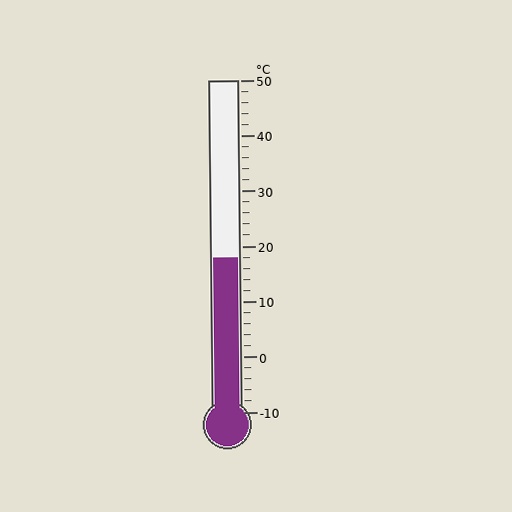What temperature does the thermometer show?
The thermometer shows approximately 18°C.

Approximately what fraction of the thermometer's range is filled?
The thermometer is filled to approximately 45% of its range.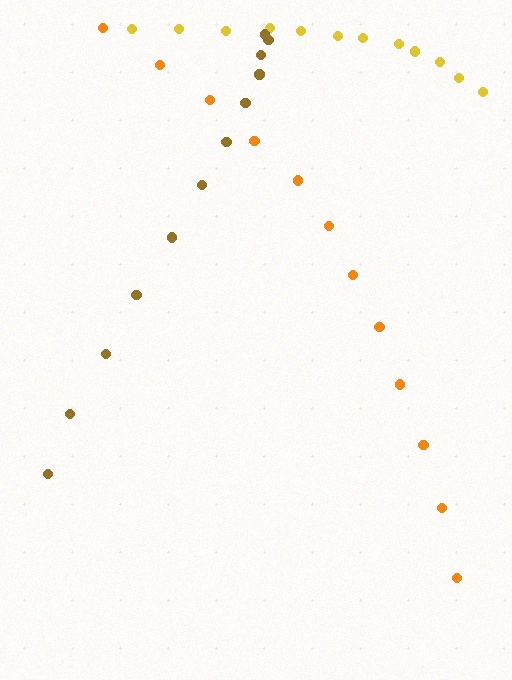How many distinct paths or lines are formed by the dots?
There are 3 distinct paths.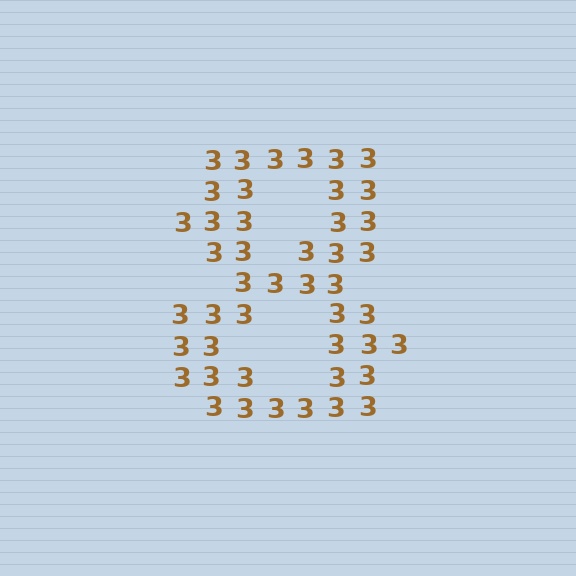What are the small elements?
The small elements are digit 3's.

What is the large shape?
The large shape is the digit 8.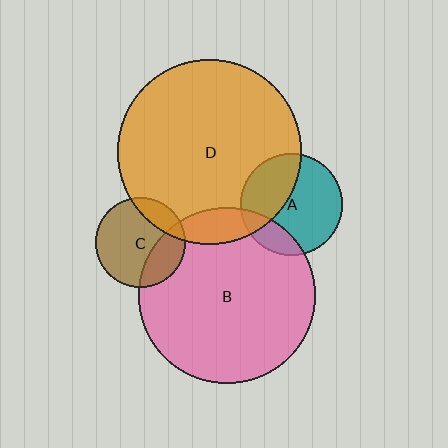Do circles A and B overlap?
Yes.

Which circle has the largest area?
Circle D (orange).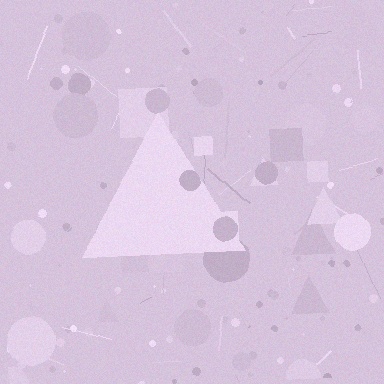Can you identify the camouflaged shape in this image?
The camouflaged shape is a triangle.